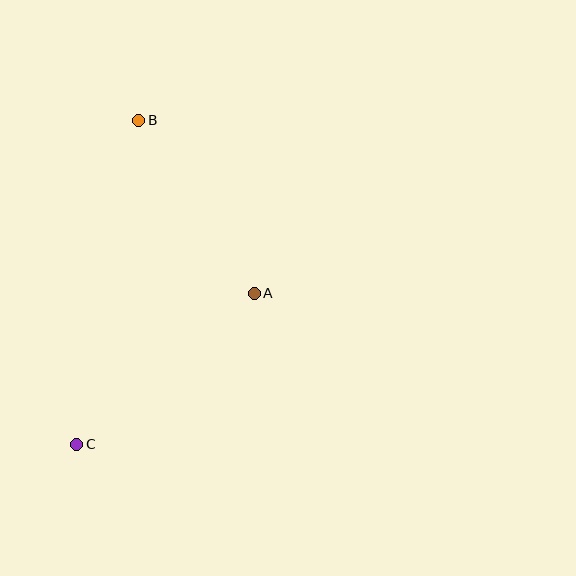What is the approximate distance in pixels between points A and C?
The distance between A and C is approximately 233 pixels.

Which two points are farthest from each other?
Points B and C are farthest from each other.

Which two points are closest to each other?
Points A and B are closest to each other.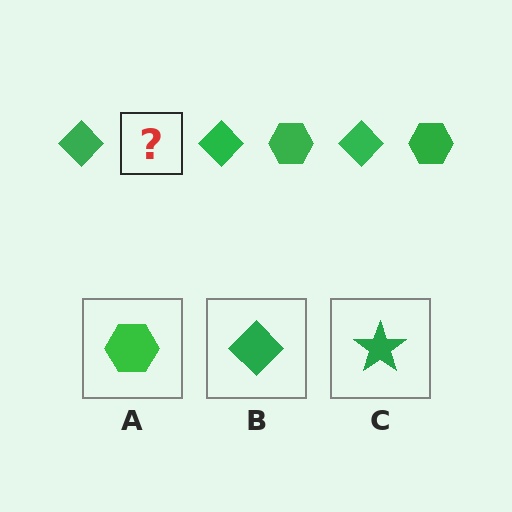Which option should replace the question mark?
Option A.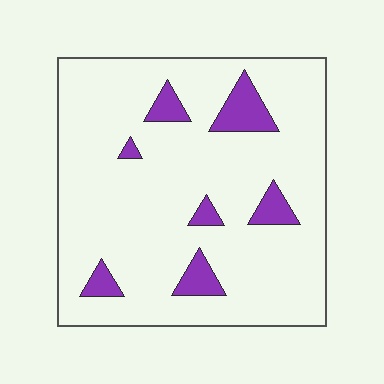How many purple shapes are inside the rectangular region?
7.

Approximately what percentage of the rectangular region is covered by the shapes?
Approximately 10%.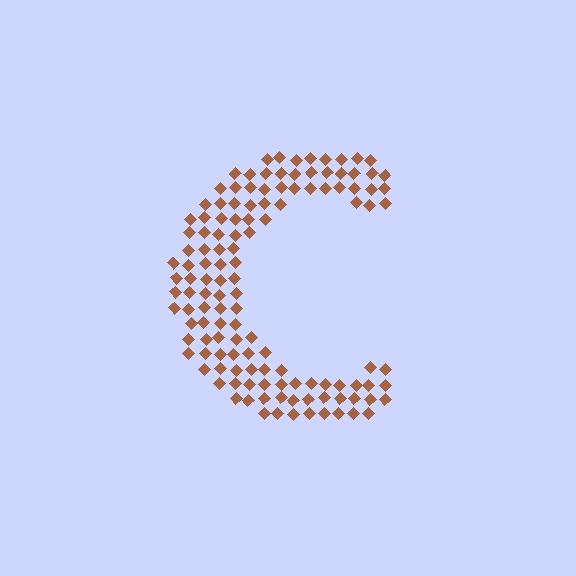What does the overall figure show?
The overall figure shows the letter C.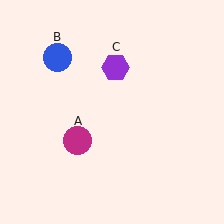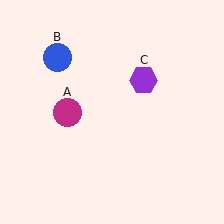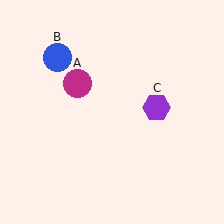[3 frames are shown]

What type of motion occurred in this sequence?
The magenta circle (object A), purple hexagon (object C) rotated clockwise around the center of the scene.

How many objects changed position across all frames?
2 objects changed position: magenta circle (object A), purple hexagon (object C).